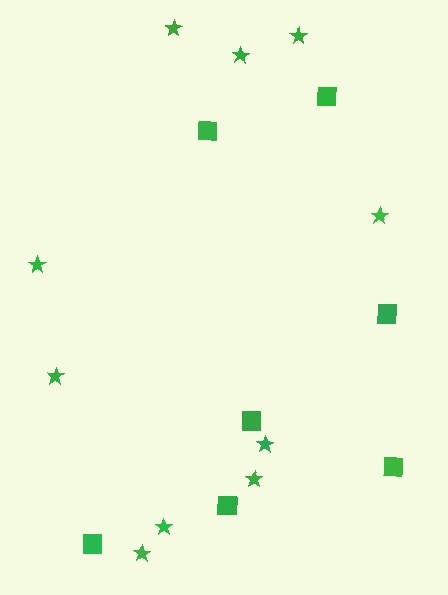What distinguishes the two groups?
There are 2 groups: one group of stars (10) and one group of squares (7).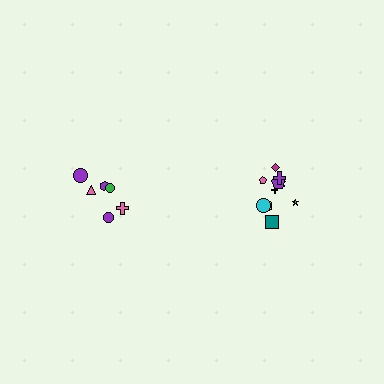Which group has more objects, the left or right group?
The right group.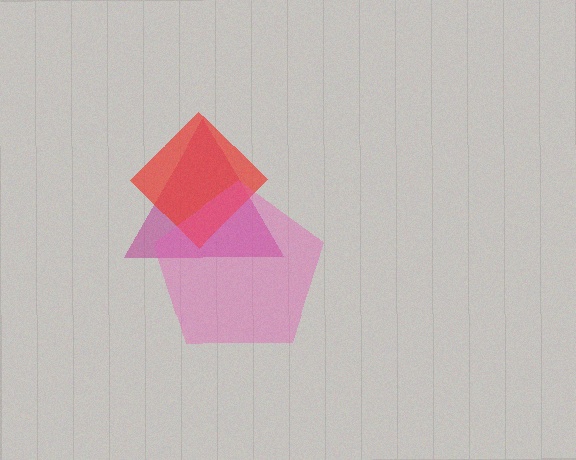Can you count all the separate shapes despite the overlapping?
Yes, there are 3 separate shapes.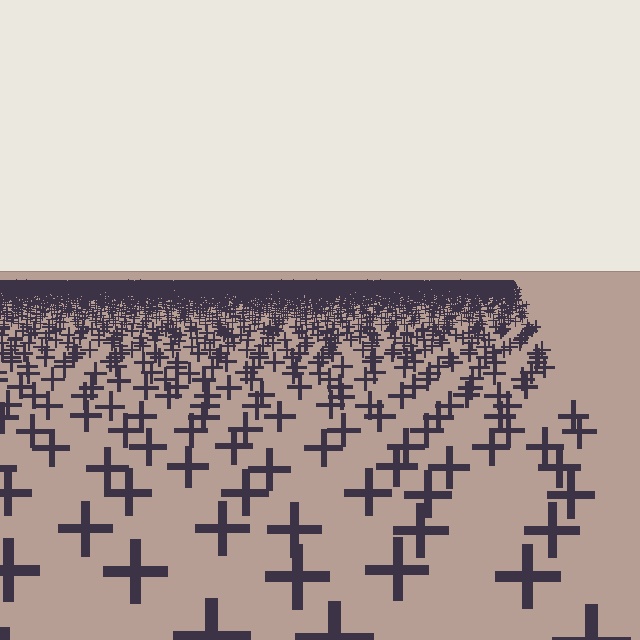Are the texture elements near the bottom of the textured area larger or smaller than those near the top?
Larger. Near the bottom, elements are closer to the viewer and appear at a bigger on-screen size.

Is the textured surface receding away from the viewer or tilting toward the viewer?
The surface is receding away from the viewer. Texture elements get smaller and denser toward the top.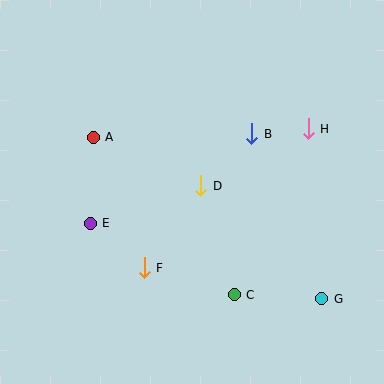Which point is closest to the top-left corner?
Point A is closest to the top-left corner.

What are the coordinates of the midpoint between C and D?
The midpoint between C and D is at (218, 240).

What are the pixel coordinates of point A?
Point A is at (93, 137).